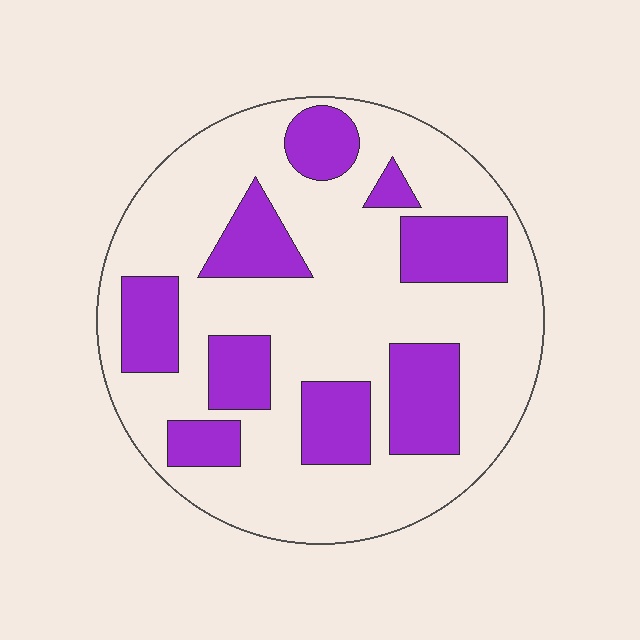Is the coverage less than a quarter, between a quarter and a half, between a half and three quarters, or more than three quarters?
Between a quarter and a half.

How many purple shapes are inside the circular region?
9.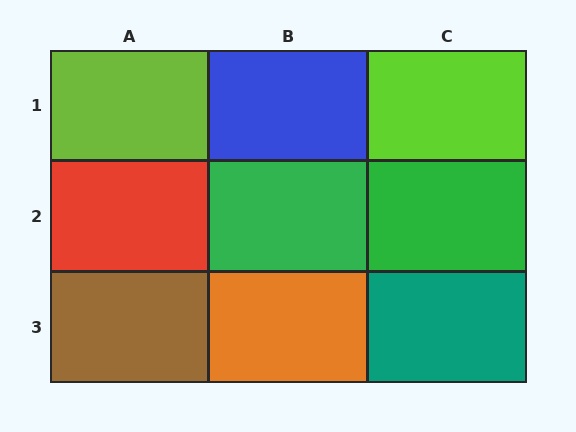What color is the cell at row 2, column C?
Green.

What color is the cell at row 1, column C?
Lime.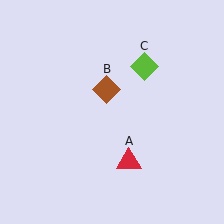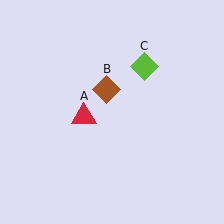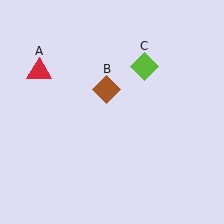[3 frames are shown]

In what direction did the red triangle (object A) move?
The red triangle (object A) moved up and to the left.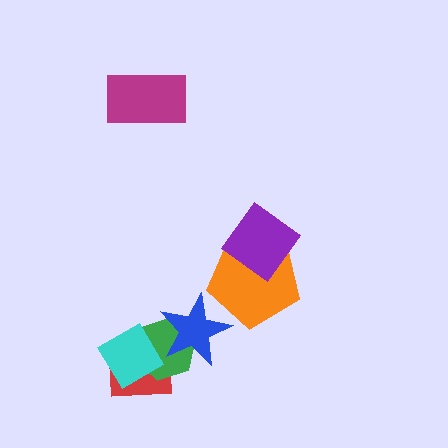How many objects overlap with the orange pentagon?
2 objects overlap with the orange pentagon.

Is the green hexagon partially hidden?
Yes, it is partially covered by another shape.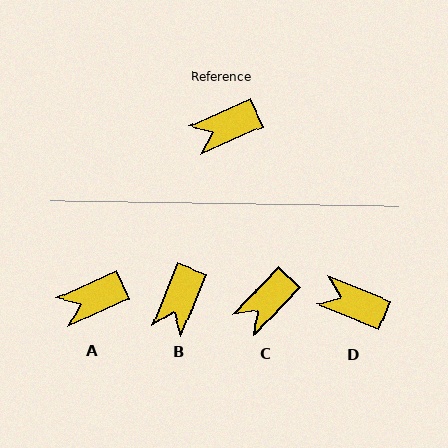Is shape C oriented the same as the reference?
No, it is off by about 22 degrees.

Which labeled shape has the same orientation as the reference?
A.